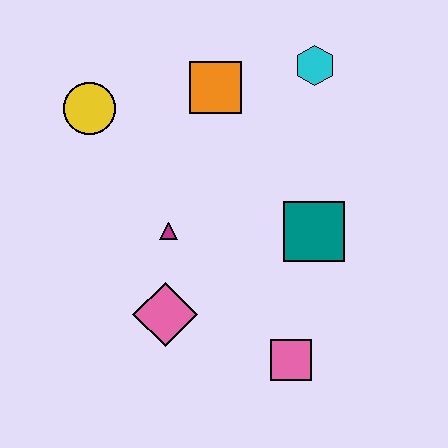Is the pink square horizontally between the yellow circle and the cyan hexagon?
Yes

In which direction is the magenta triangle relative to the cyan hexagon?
The magenta triangle is below the cyan hexagon.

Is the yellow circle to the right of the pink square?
No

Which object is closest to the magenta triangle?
The pink diamond is closest to the magenta triangle.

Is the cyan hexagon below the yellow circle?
No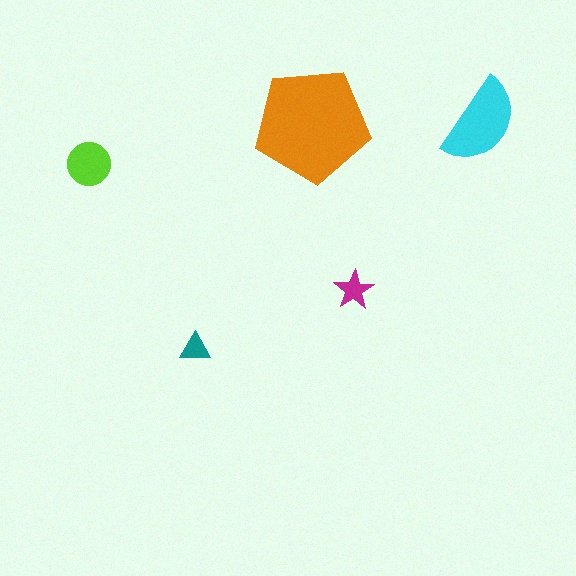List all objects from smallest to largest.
The teal triangle, the magenta star, the lime circle, the cyan semicircle, the orange pentagon.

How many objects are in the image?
There are 5 objects in the image.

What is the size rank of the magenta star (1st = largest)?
4th.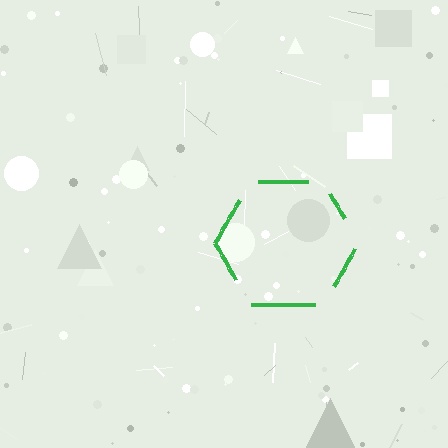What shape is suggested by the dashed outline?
The dashed outline suggests a hexagon.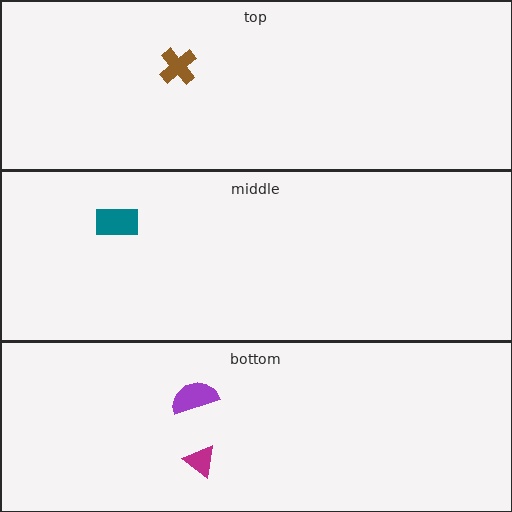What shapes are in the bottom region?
The purple semicircle, the magenta triangle.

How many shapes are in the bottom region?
2.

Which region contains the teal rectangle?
The middle region.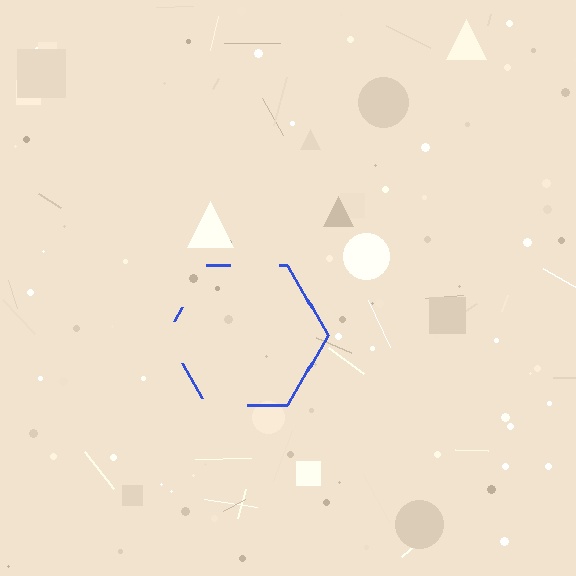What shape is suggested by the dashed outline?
The dashed outline suggests a hexagon.